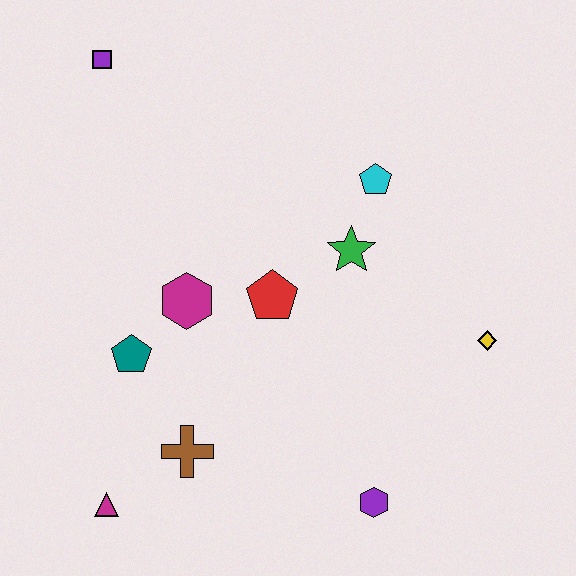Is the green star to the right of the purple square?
Yes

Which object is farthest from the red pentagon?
The purple square is farthest from the red pentagon.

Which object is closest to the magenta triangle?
The brown cross is closest to the magenta triangle.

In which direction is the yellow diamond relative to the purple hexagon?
The yellow diamond is above the purple hexagon.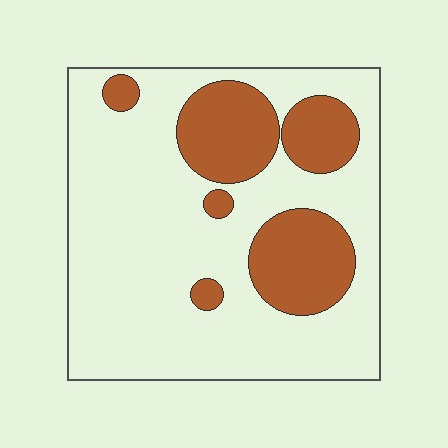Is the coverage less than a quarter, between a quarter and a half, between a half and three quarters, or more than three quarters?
Between a quarter and a half.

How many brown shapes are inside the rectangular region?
6.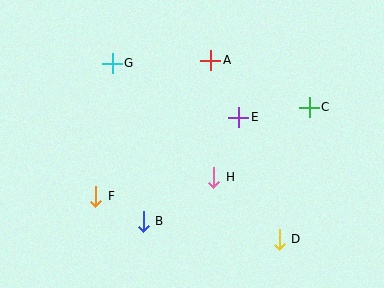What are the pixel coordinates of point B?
Point B is at (143, 221).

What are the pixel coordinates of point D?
Point D is at (279, 239).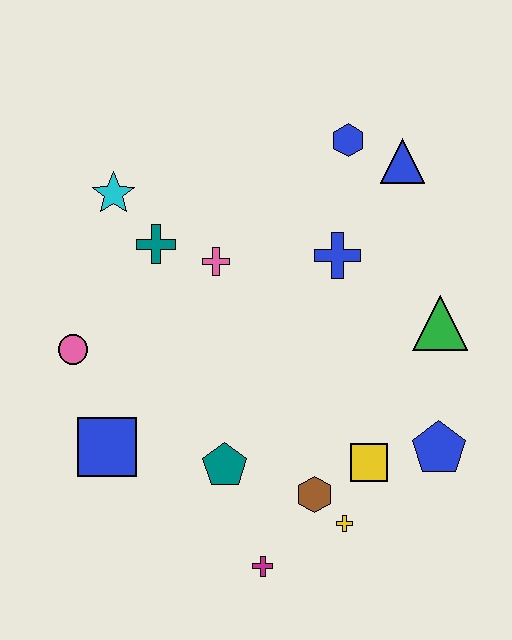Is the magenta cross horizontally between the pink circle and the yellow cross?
Yes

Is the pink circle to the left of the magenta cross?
Yes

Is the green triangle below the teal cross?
Yes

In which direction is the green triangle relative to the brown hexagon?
The green triangle is above the brown hexagon.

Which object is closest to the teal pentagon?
The brown hexagon is closest to the teal pentagon.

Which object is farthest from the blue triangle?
The magenta cross is farthest from the blue triangle.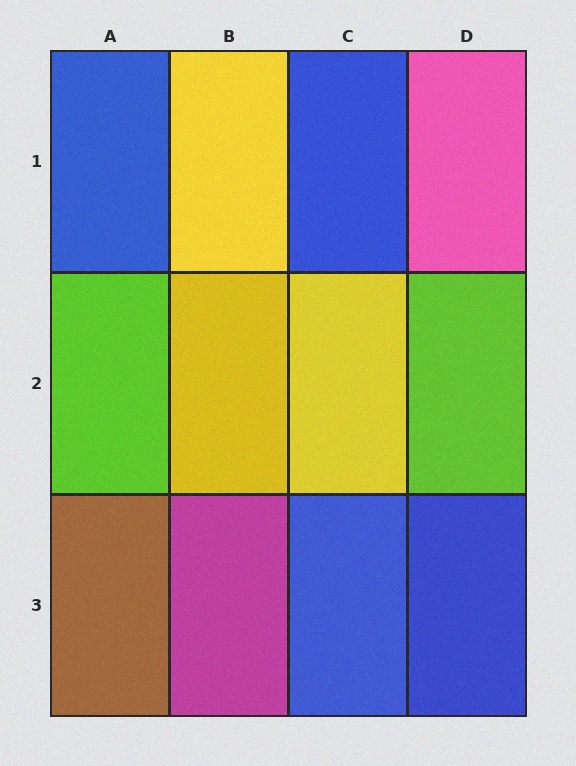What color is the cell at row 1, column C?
Blue.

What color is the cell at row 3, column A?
Brown.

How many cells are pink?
1 cell is pink.